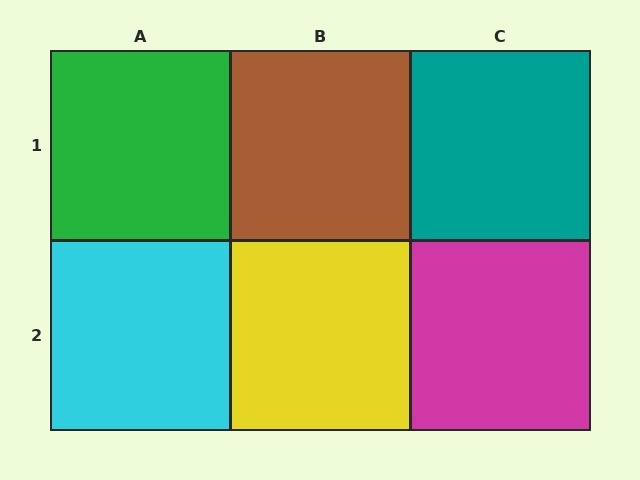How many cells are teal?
1 cell is teal.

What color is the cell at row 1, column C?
Teal.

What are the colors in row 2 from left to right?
Cyan, yellow, magenta.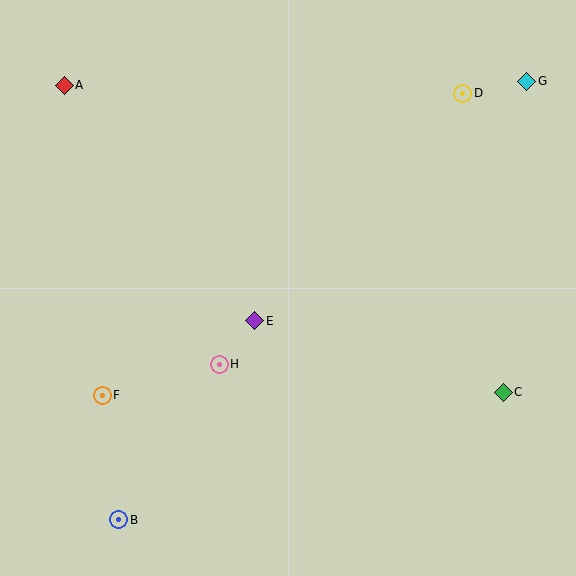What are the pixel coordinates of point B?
Point B is at (119, 520).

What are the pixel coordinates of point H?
Point H is at (219, 364).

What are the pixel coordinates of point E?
Point E is at (255, 321).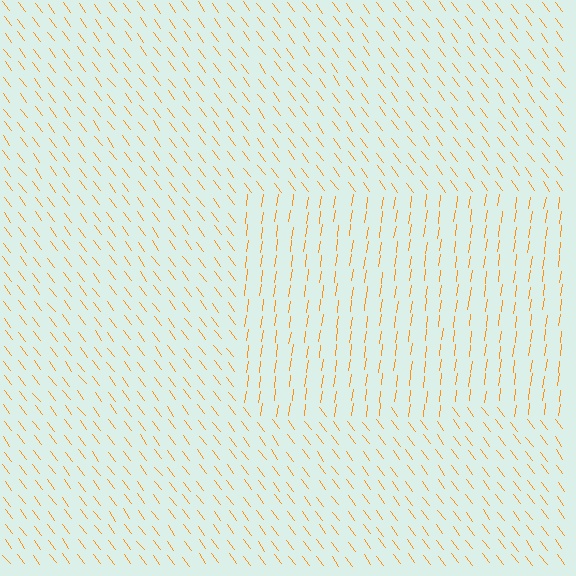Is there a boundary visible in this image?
Yes, there is a texture boundary formed by a change in line orientation.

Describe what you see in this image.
The image is filled with small orange line segments. A rectangle region in the image has lines oriented differently from the surrounding lines, creating a visible texture boundary.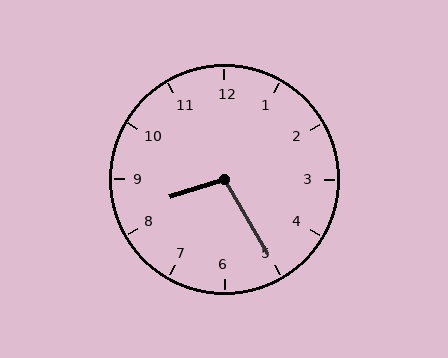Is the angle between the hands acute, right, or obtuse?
It is obtuse.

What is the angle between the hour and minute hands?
Approximately 102 degrees.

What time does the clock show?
8:25.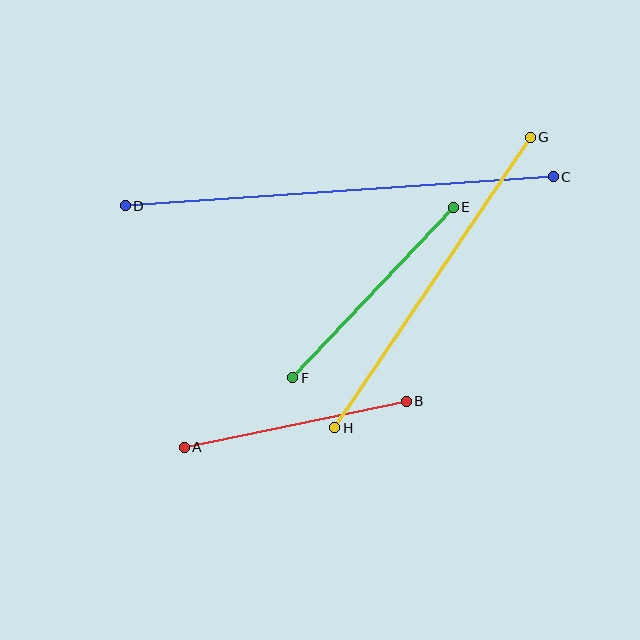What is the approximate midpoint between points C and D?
The midpoint is at approximately (339, 191) pixels.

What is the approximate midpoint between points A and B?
The midpoint is at approximately (295, 424) pixels.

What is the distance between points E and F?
The distance is approximately 234 pixels.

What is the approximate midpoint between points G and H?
The midpoint is at approximately (432, 282) pixels.